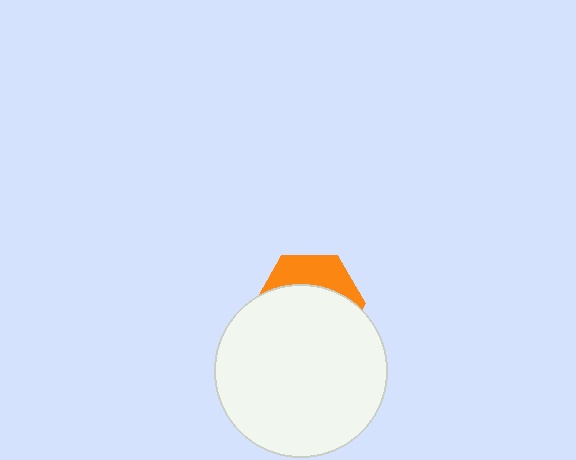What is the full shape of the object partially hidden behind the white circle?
The partially hidden object is an orange hexagon.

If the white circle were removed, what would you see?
You would see the complete orange hexagon.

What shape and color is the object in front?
The object in front is a white circle.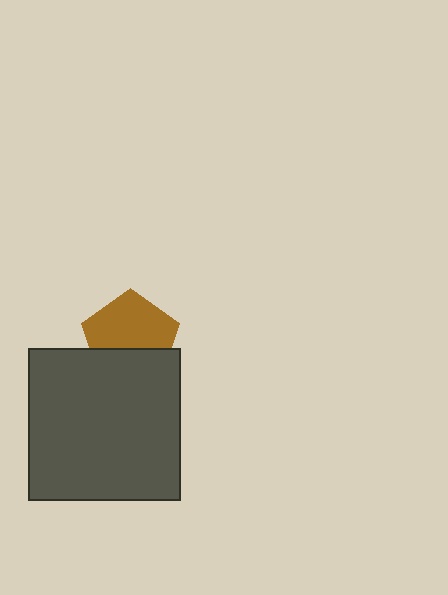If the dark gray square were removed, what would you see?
You would see the complete brown pentagon.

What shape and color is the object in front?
The object in front is a dark gray square.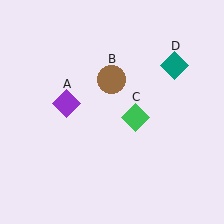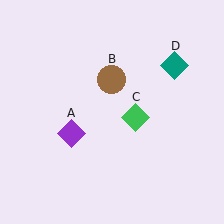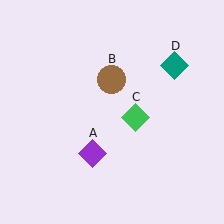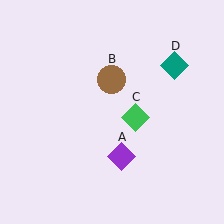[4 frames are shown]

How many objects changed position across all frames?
1 object changed position: purple diamond (object A).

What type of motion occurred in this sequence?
The purple diamond (object A) rotated counterclockwise around the center of the scene.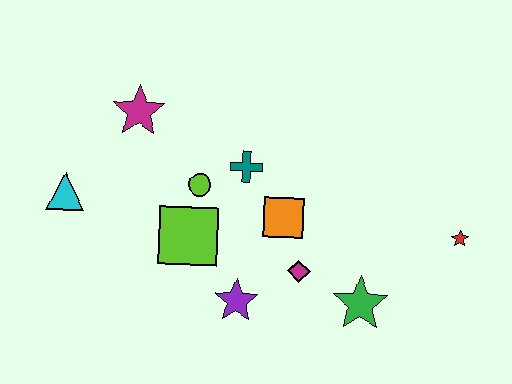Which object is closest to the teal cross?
The lime circle is closest to the teal cross.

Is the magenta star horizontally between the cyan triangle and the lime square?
Yes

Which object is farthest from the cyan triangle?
The red star is farthest from the cyan triangle.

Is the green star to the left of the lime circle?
No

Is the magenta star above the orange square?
Yes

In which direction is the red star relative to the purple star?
The red star is to the right of the purple star.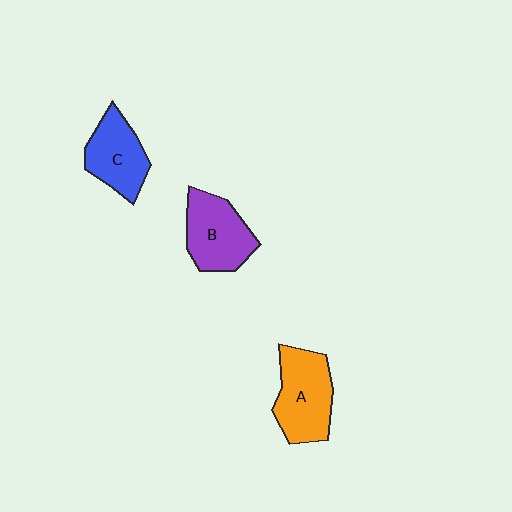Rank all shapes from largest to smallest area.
From largest to smallest: A (orange), B (purple), C (blue).